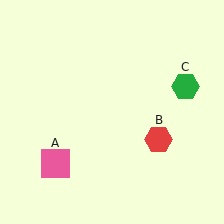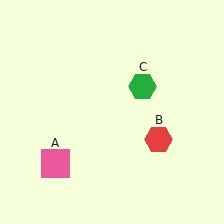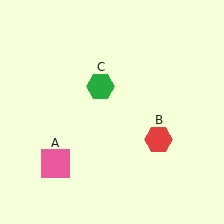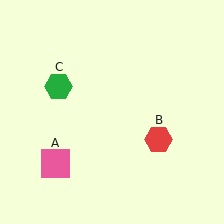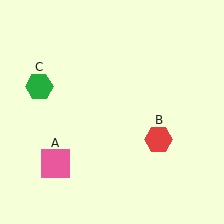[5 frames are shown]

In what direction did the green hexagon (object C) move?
The green hexagon (object C) moved left.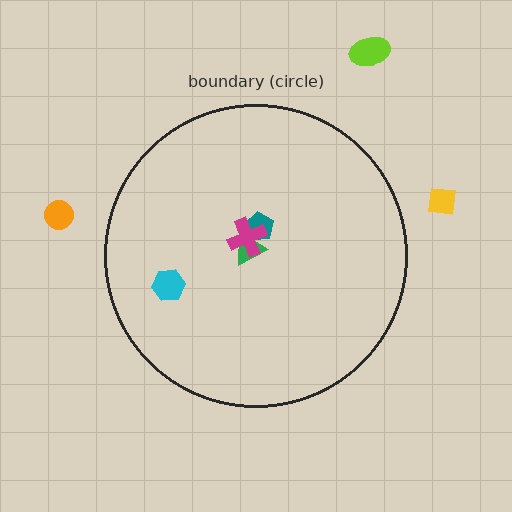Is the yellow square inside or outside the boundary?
Outside.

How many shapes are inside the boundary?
4 inside, 3 outside.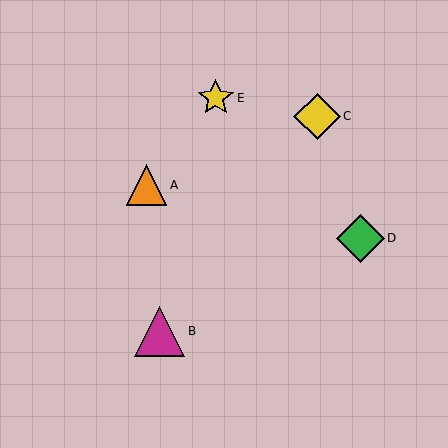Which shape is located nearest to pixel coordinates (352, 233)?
The green diamond (labeled D) at (360, 238) is nearest to that location.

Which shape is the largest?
The magenta triangle (labeled B) is the largest.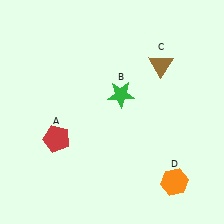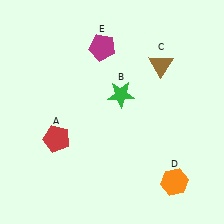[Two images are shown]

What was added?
A magenta pentagon (E) was added in Image 2.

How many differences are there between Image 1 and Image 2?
There is 1 difference between the two images.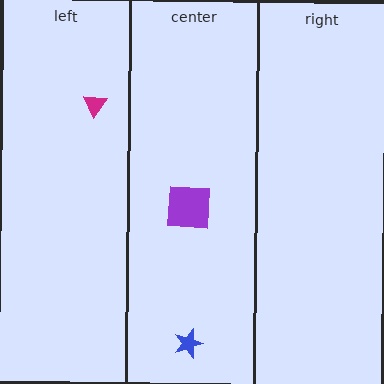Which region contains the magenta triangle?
The left region.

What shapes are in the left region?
The magenta triangle.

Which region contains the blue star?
The center region.